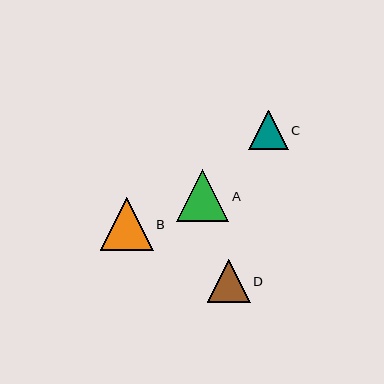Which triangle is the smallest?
Triangle C is the smallest with a size of approximately 39 pixels.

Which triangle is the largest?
Triangle B is the largest with a size of approximately 53 pixels.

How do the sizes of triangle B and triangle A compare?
Triangle B and triangle A are approximately the same size.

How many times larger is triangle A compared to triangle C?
Triangle A is approximately 1.3 times the size of triangle C.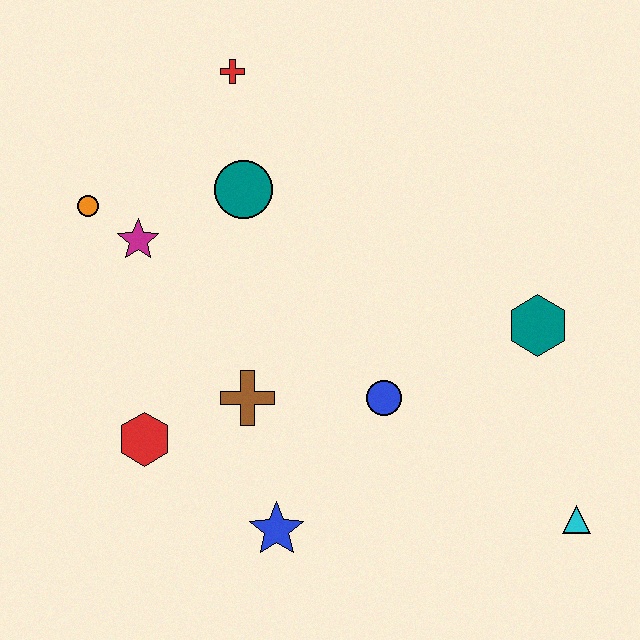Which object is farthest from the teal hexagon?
The orange circle is farthest from the teal hexagon.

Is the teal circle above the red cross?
No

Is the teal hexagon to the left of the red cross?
No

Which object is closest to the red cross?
The teal circle is closest to the red cross.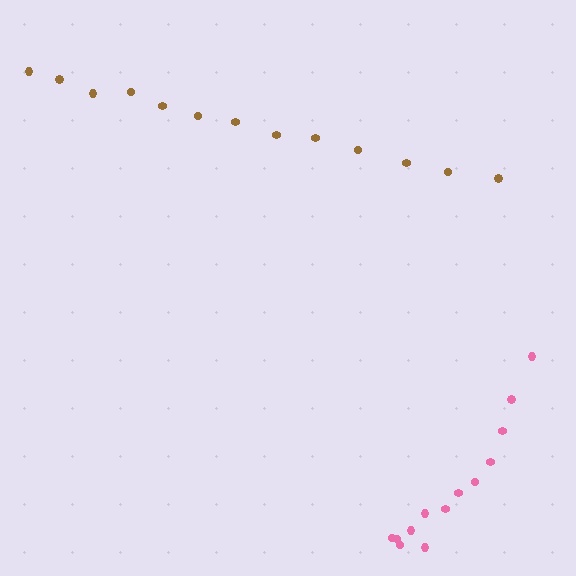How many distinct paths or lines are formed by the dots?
There are 2 distinct paths.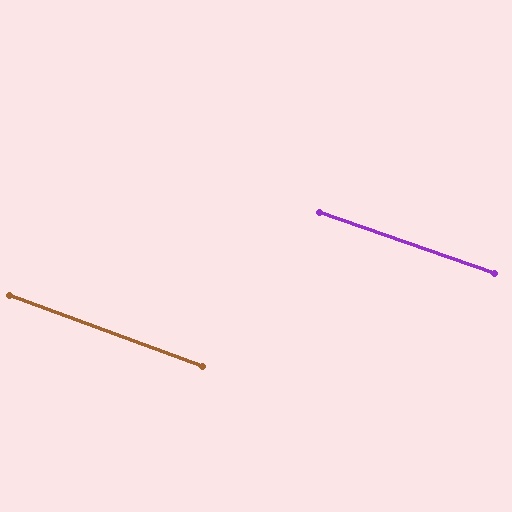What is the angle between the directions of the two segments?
Approximately 1 degree.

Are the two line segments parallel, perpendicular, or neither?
Parallel — their directions differ by only 1.1°.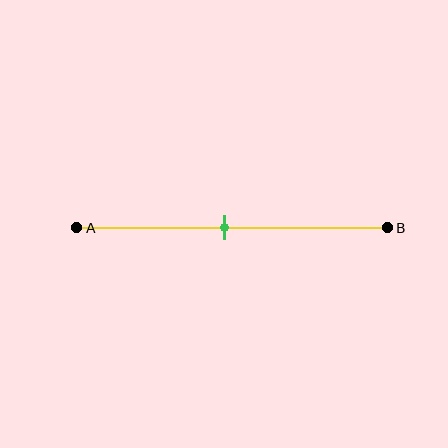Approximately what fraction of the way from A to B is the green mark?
The green mark is approximately 50% of the way from A to B.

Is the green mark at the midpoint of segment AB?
Yes, the mark is approximately at the midpoint.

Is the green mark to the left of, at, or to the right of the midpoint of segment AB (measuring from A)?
The green mark is approximately at the midpoint of segment AB.